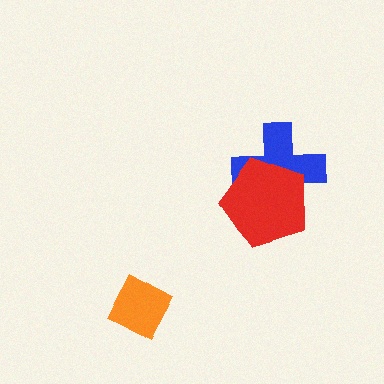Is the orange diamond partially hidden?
No, no other shape covers it.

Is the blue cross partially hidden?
Yes, it is partially covered by another shape.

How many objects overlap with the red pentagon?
1 object overlaps with the red pentagon.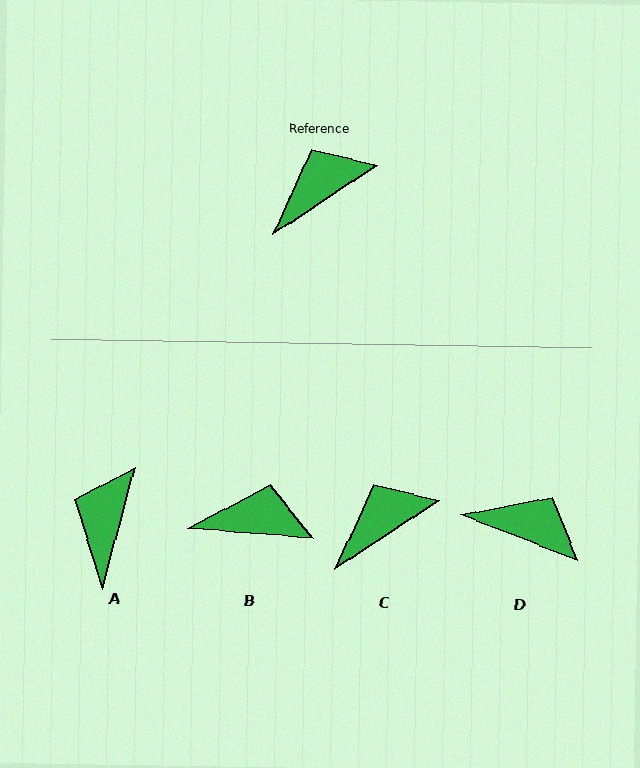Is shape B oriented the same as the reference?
No, it is off by about 38 degrees.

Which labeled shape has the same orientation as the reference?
C.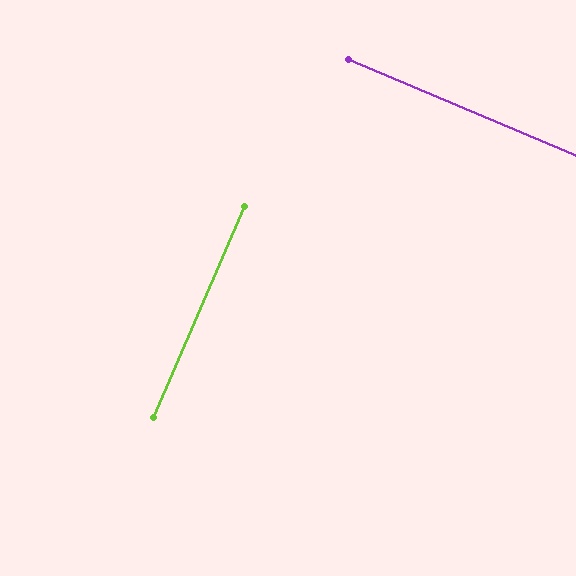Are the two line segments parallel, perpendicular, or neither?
Perpendicular — they meet at approximately 90°.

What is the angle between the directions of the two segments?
Approximately 90 degrees.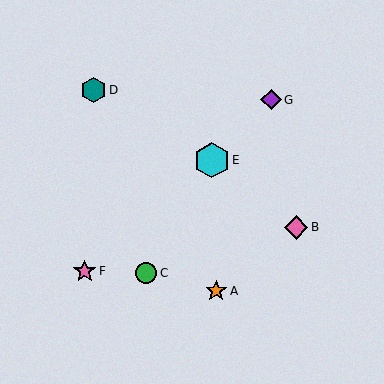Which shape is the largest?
The cyan hexagon (labeled E) is the largest.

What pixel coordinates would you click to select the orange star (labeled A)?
Click at (216, 291) to select the orange star A.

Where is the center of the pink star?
The center of the pink star is at (85, 271).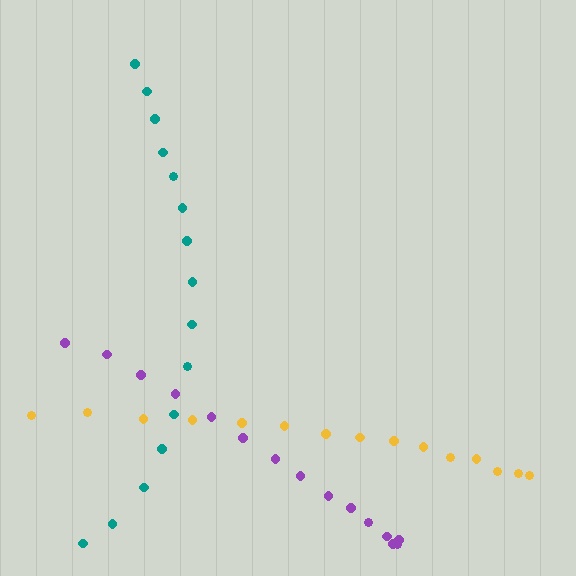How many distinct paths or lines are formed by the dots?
There are 3 distinct paths.